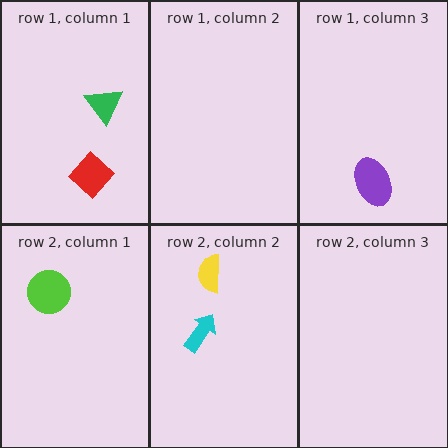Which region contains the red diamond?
The row 1, column 1 region.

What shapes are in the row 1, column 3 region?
The purple ellipse.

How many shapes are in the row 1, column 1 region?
2.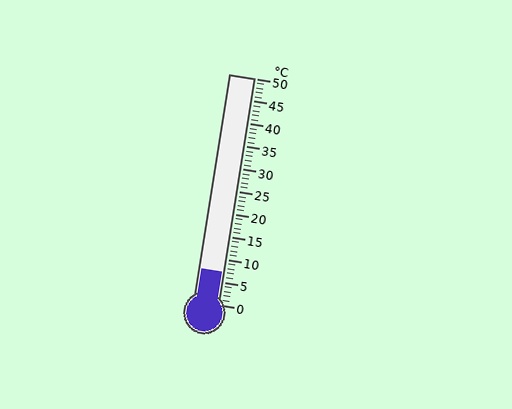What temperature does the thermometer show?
The thermometer shows approximately 7°C.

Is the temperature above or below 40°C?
The temperature is below 40°C.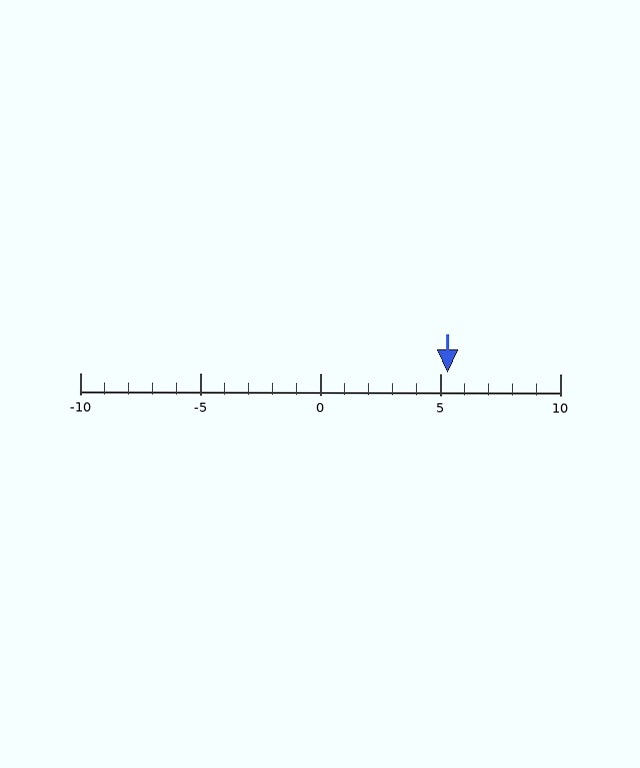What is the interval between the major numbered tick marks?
The major tick marks are spaced 5 units apart.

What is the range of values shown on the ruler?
The ruler shows values from -10 to 10.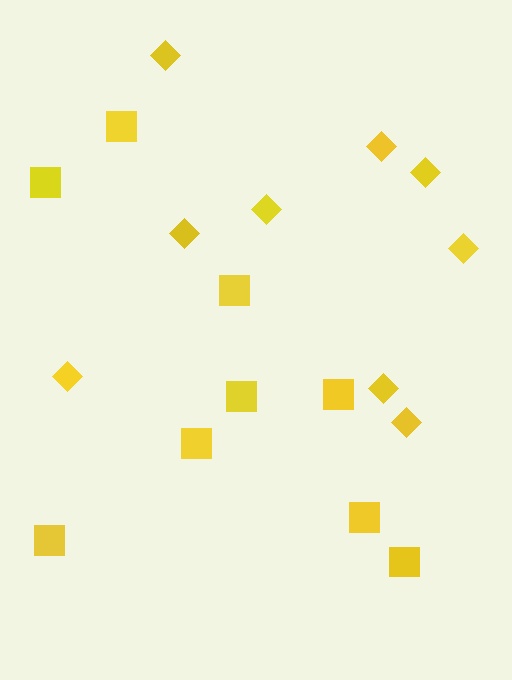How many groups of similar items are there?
There are 2 groups: one group of diamonds (9) and one group of squares (9).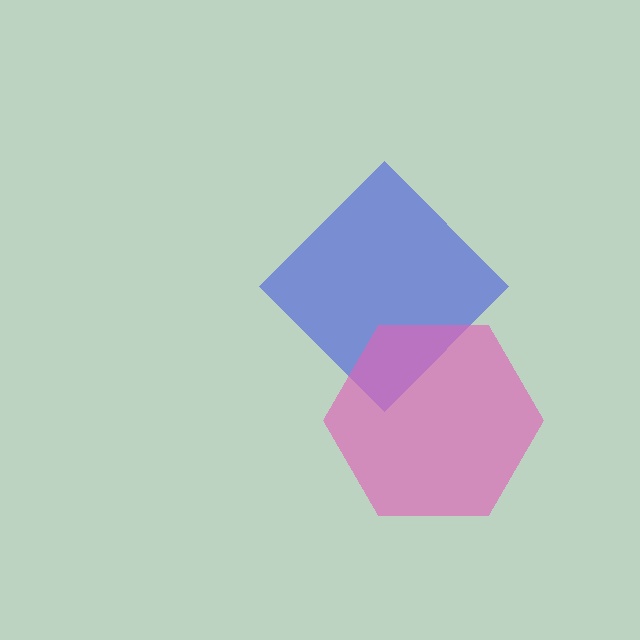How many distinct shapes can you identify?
There are 2 distinct shapes: a blue diamond, a pink hexagon.